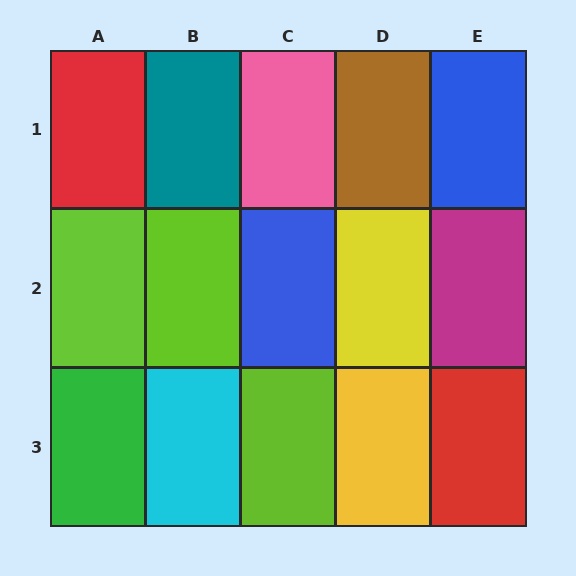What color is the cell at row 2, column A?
Lime.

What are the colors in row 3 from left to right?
Green, cyan, lime, yellow, red.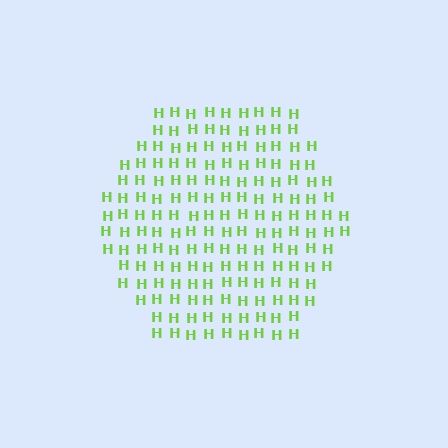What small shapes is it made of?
It is made of small letter H's.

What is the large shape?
The large shape is a hexagon.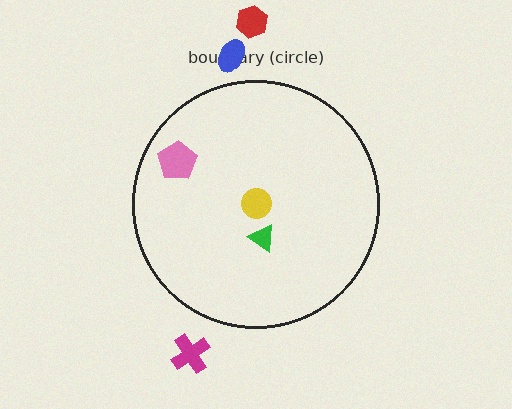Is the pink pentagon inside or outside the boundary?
Inside.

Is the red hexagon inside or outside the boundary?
Outside.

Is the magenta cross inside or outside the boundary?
Outside.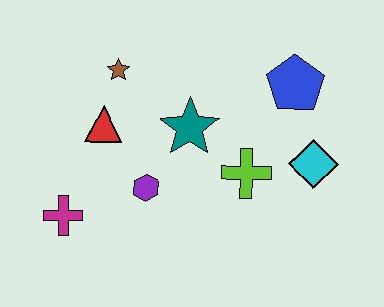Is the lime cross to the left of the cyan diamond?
Yes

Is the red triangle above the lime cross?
Yes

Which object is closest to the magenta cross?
The purple hexagon is closest to the magenta cross.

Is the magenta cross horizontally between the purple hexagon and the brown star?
No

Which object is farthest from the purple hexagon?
The blue pentagon is farthest from the purple hexagon.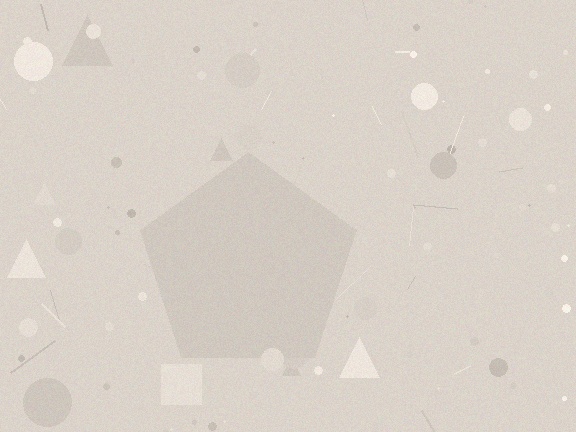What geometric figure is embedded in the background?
A pentagon is embedded in the background.